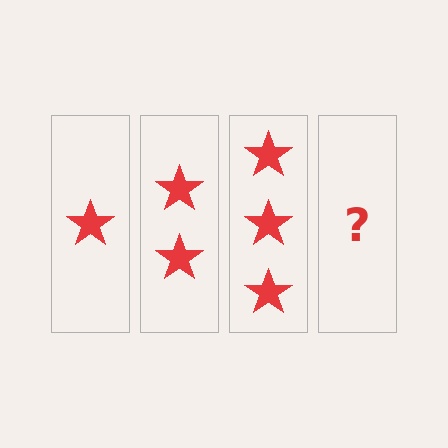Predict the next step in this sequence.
The next step is 4 stars.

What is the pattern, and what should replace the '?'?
The pattern is that each step adds one more star. The '?' should be 4 stars.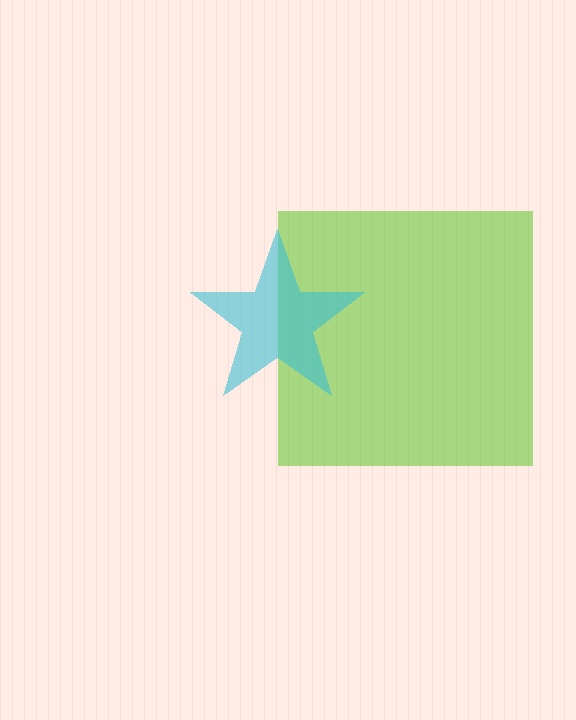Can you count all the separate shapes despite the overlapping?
Yes, there are 2 separate shapes.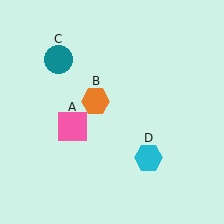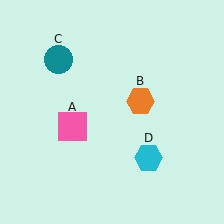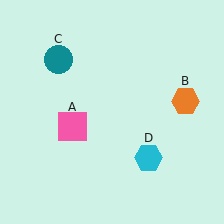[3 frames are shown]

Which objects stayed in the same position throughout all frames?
Pink square (object A) and teal circle (object C) and cyan hexagon (object D) remained stationary.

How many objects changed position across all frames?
1 object changed position: orange hexagon (object B).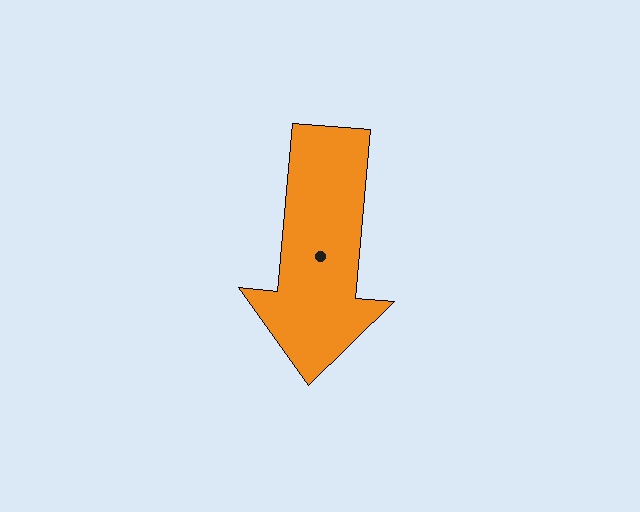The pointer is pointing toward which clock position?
Roughly 6 o'clock.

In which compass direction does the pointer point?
South.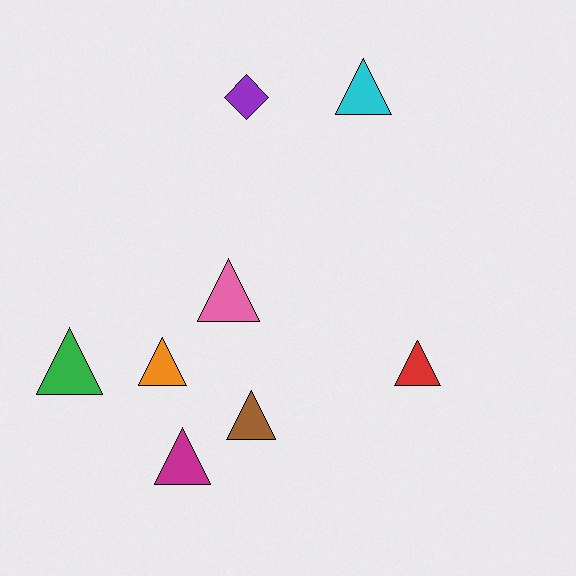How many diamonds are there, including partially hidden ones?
There is 1 diamond.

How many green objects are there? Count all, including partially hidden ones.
There is 1 green object.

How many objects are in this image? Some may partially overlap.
There are 8 objects.